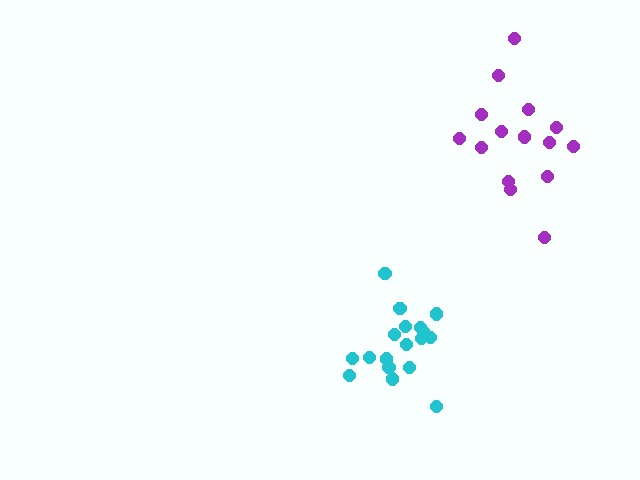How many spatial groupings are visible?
There are 2 spatial groupings.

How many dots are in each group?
Group 1: 18 dots, Group 2: 15 dots (33 total).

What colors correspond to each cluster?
The clusters are colored: cyan, purple.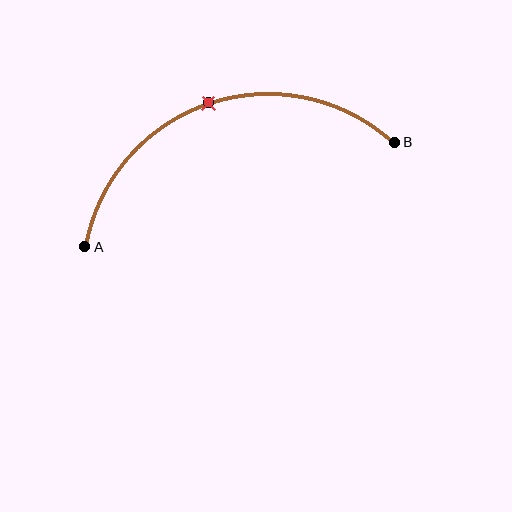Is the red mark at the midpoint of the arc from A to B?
Yes. The red mark lies on the arc at equal arc-length from both A and B — it is the arc midpoint.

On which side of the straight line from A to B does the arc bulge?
The arc bulges above the straight line connecting A and B.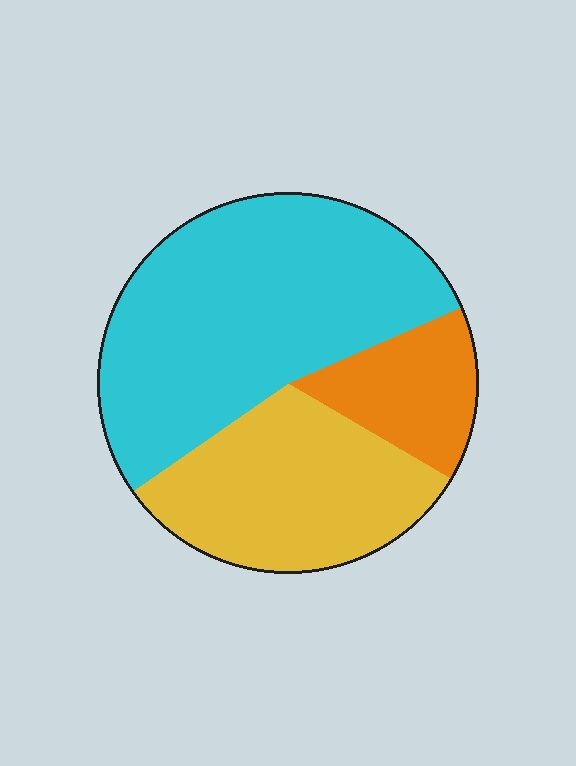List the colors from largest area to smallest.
From largest to smallest: cyan, yellow, orange.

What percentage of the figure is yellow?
Yellow covers 32% of the figure.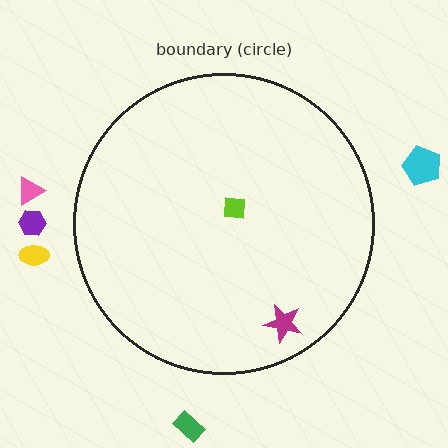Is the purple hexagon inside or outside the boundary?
Outside.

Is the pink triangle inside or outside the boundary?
Outside.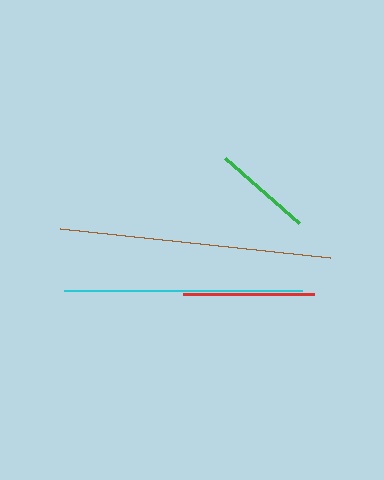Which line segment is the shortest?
The green line is the shortest at approximately 98 pixels.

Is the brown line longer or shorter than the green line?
The brown line is longer than the green line.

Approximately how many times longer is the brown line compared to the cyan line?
The brown line is approximately 1.1 times the length of the cyan line.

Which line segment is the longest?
The brown line is the longest at approximately 271 pixels.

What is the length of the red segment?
The red segment is approximately 131 pixels long.